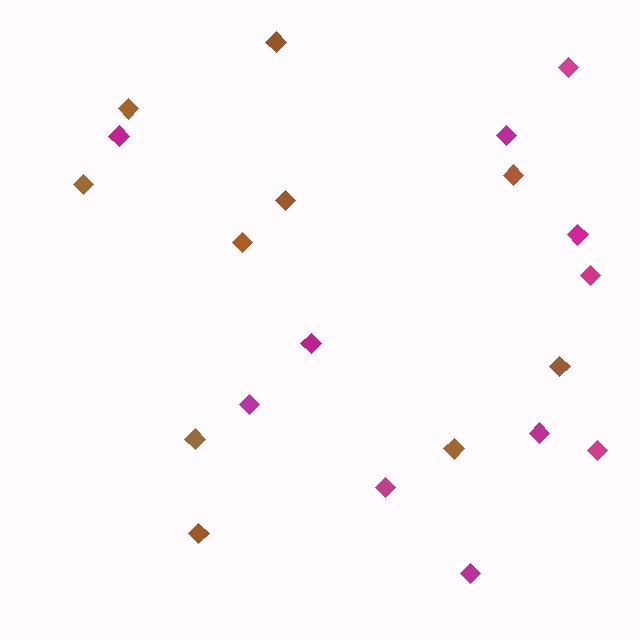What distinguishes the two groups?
There are 2 groups: one group of magenta diamonds (11) and one group of brown diamonds (10).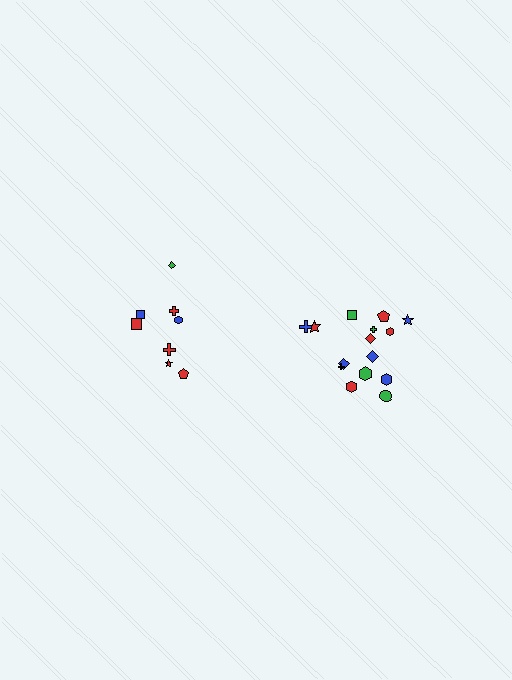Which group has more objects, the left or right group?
The right group.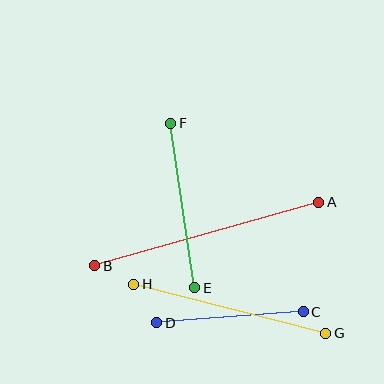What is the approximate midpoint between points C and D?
The midpoint is at approximately (230, 317) pixels.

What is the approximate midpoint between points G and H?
The midpoint is at approximately (230, 309) pixels.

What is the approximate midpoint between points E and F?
The midpoint is at approximately (183, 205) pixels.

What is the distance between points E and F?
The distance is approximately 166 pixels.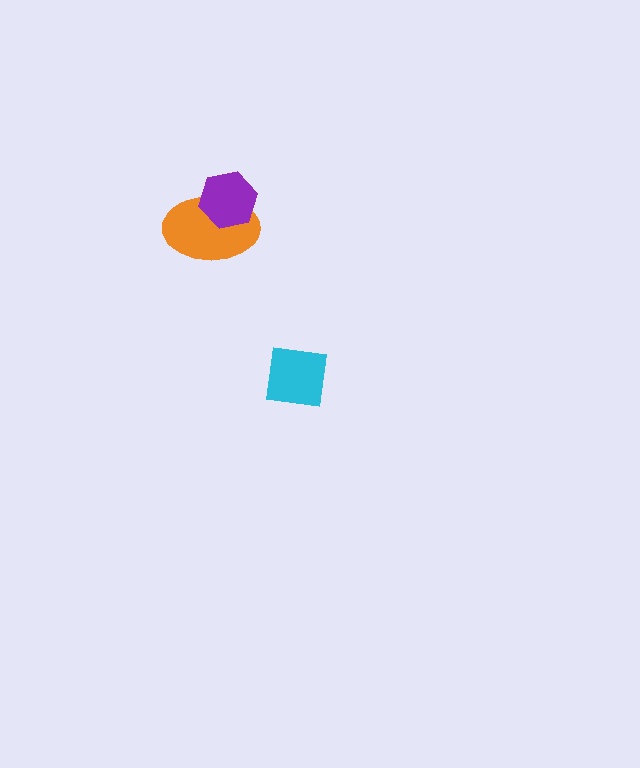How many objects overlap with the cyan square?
0 objects overlap with the cyan square.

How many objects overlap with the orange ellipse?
1 object overlaps with the orange ellipse.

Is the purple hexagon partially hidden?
No, no other shape covers it.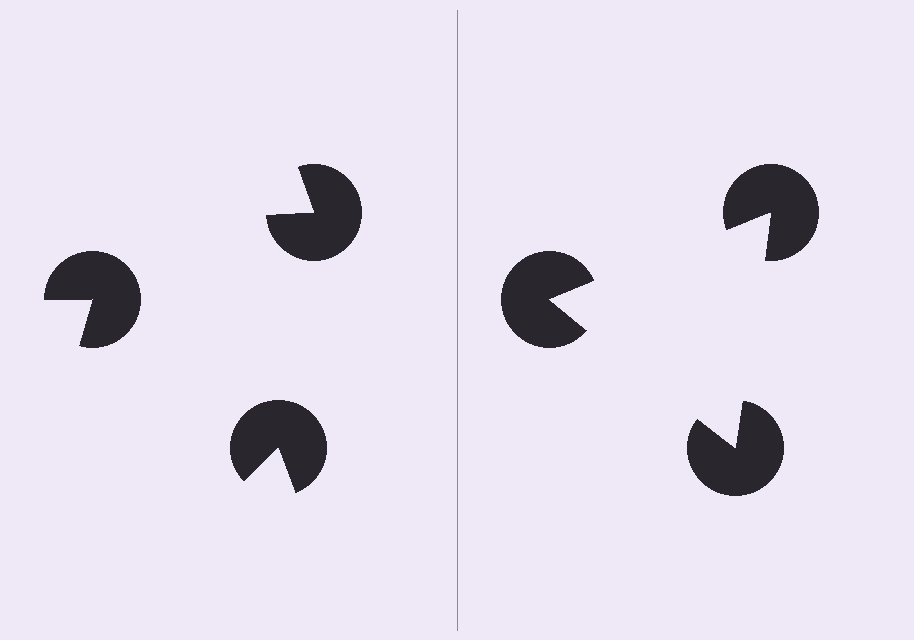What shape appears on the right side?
An illusory triangle.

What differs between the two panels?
The pac-man discs are positioned identically on both sides; only the wedge orientations differ. On the right they align to a triangle; on the left they are misaligned.